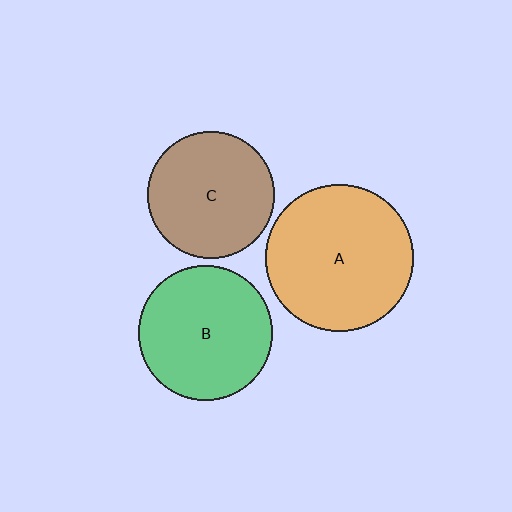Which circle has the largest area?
Circle A (orange).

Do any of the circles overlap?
No, none of the circles overlap.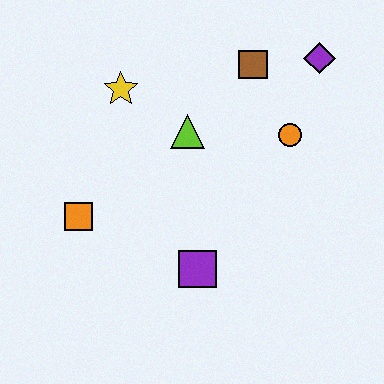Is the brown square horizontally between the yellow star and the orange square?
No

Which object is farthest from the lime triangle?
The purple diamond is farthest from the lime triangle.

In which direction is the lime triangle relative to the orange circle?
The lime triangle is to the left of the orange circle.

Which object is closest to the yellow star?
The lime triangle is closest to the yellow star.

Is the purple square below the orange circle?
Yes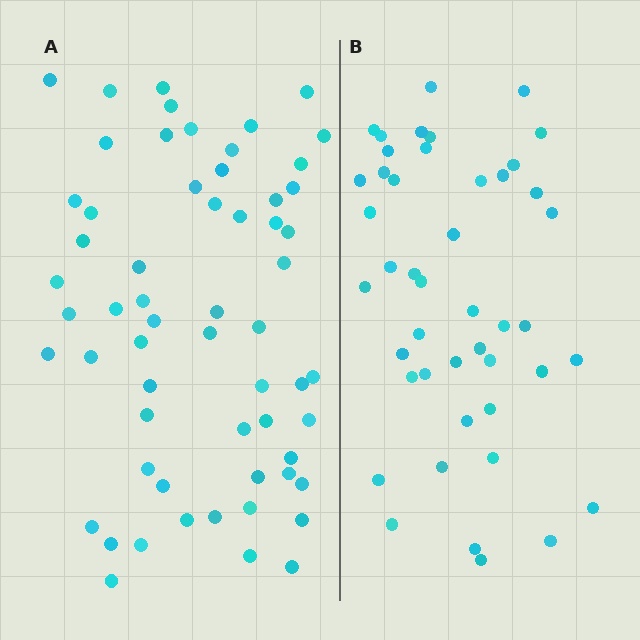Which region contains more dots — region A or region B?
Region A (the left region) has more dots.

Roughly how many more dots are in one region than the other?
Region A has approximately 15 more dots than region B.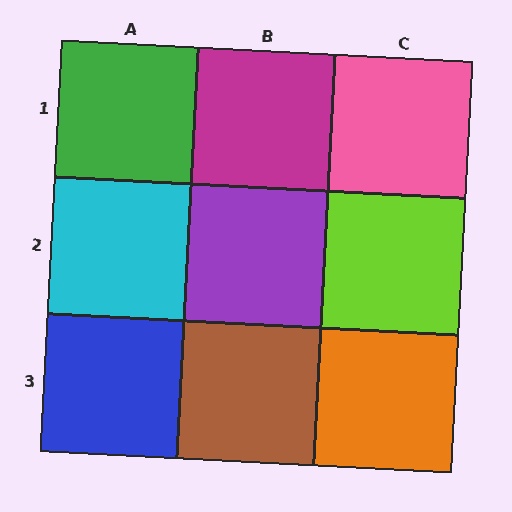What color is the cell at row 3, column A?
Blue.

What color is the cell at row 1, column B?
Magenta.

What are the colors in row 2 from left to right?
Cyan, purple, lime.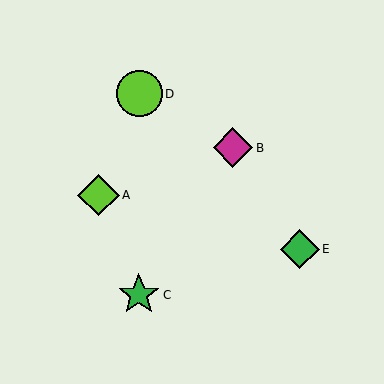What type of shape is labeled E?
Shape E is a green diamond.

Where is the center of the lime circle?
The center of the lime circle is at (139, 94).